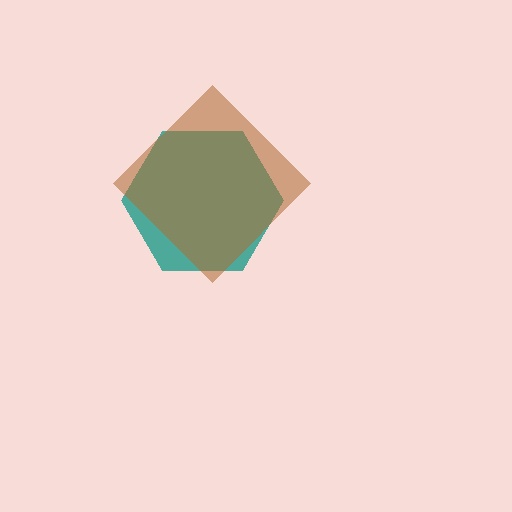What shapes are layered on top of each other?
The layered shapes are: a teal hexagon, a brown diamond.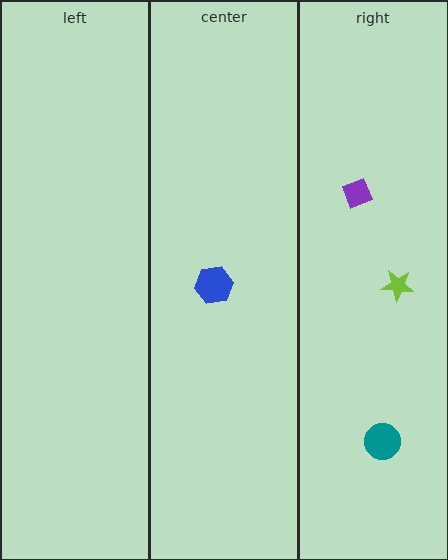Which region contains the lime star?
The right region.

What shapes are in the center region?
The blue hexagon.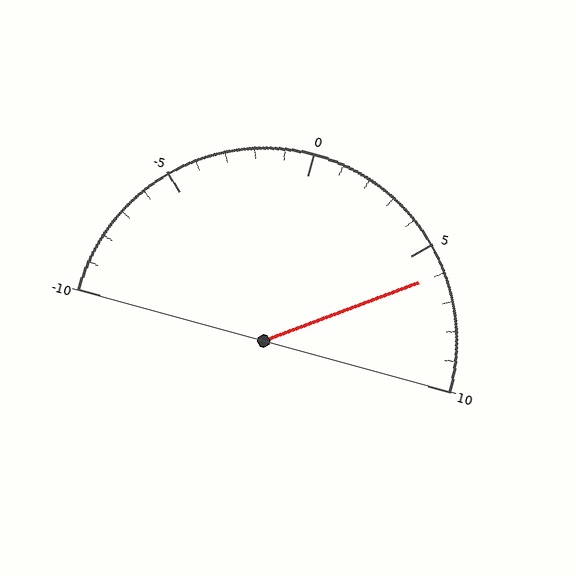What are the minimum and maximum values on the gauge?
The gauge ranges from -10 to 10.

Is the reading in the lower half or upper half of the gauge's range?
The reading is in the upper half of the range (-10 to 10).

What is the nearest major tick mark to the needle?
The nearest major tick mark is 5.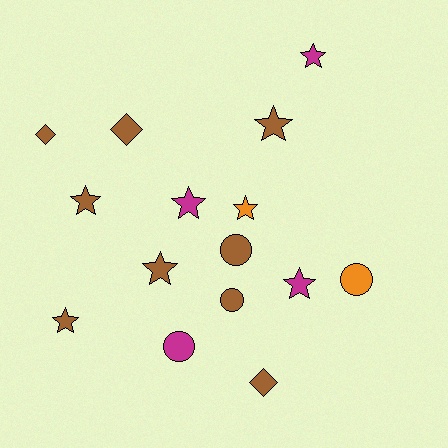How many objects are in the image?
There are 15 objects.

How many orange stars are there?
There is 1 orange star.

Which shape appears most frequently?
Star, with 8 objects.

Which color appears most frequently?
Brown, with 9 objects.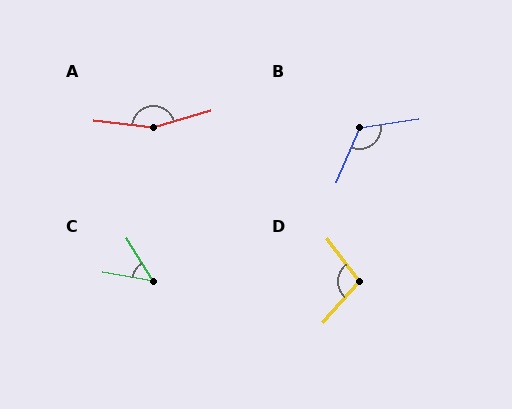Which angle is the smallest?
C, at approximately 49 degrees.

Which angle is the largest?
A, at approximately 157 degrees.